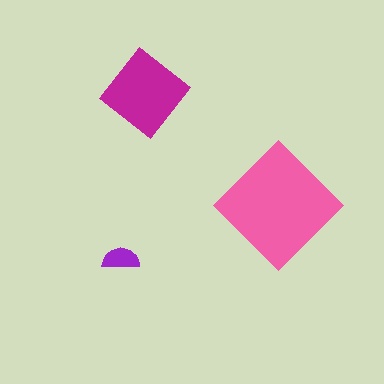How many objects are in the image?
There are 3 objects in the image.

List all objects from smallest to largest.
The purple semicircle, the magenta diamond, the pink diamond.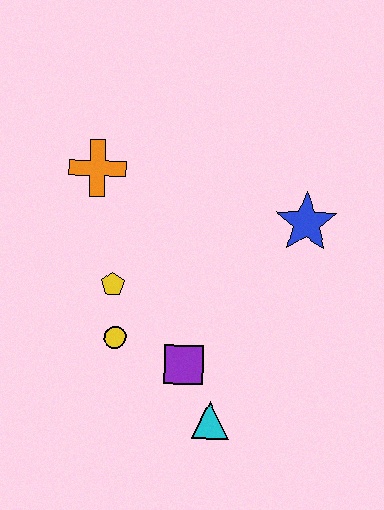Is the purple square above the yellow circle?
No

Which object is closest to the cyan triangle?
The purple square is closest to the cyan triangle.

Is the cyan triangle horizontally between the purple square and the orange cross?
No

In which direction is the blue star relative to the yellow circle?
The blue star is to the right of the yellow circle.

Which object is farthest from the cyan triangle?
The orange cross is farthest from the cyan triangle.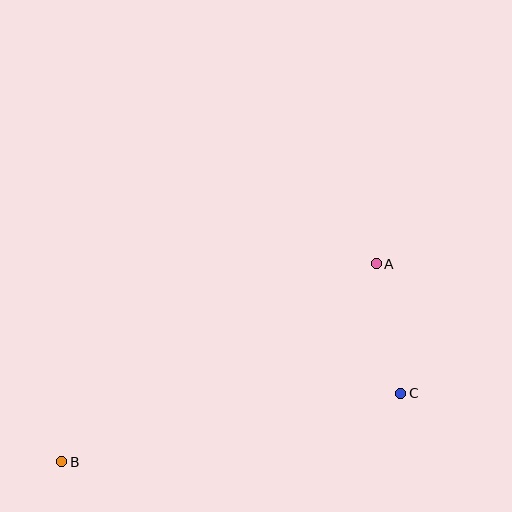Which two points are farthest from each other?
Points A and B are farthest from each other.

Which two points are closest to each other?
Points A and C are closest to each other.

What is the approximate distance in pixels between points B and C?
The distance between B and C is approximately 346 pixels.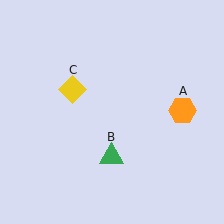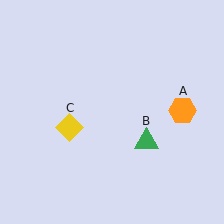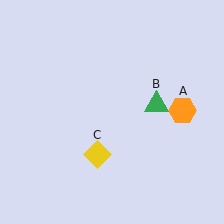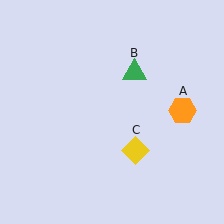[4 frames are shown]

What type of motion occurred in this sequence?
The green triangle (object B), yellow diamond (object C) rotated counterclockwise around the center of the scene.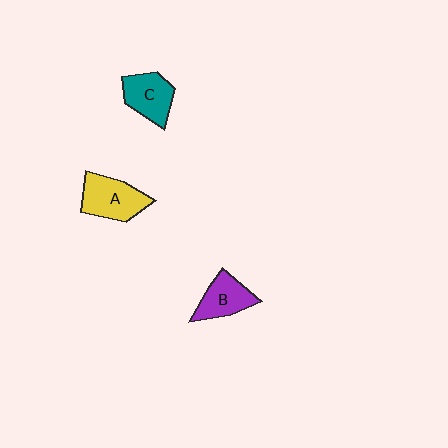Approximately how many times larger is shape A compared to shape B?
Approximately 1.3 times.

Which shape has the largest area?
Shape A (yellow).